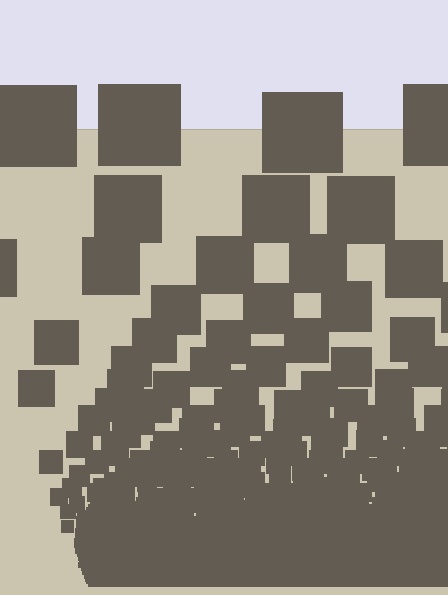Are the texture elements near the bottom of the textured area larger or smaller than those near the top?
Smaller. The gradient is inverted — elements near the bottom are smaller and denser.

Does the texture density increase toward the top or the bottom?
Density increases toward the bottom.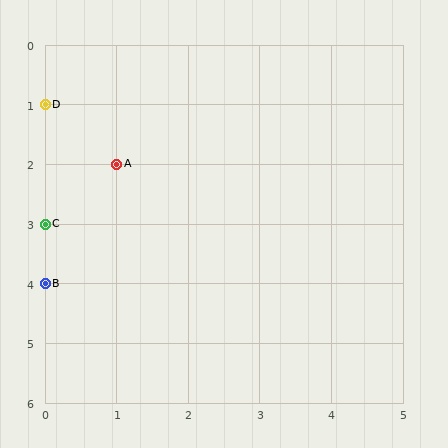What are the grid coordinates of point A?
Point A is at grid coordinates (1, 2).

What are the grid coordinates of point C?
Point C is at grid coordinates (0, 3).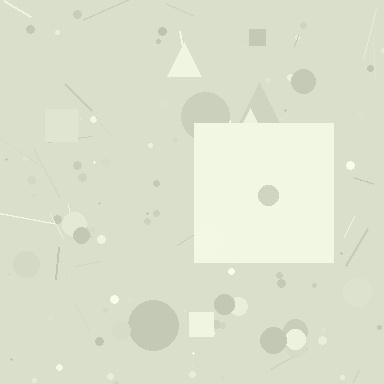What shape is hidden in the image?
A square is hidden in the image.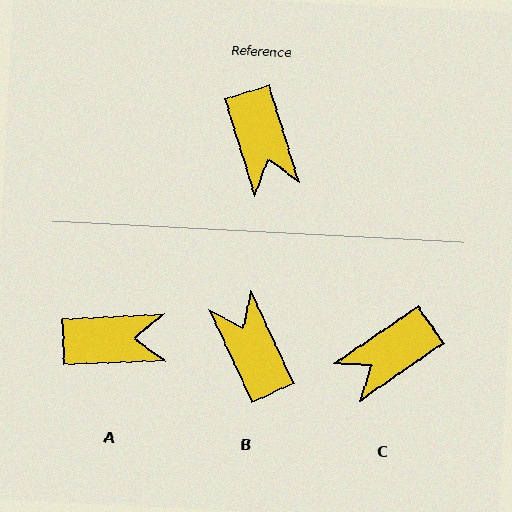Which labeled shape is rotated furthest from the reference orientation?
B, about 173 degrees away.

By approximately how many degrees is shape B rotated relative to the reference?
Approximately 173 degrees clockwise.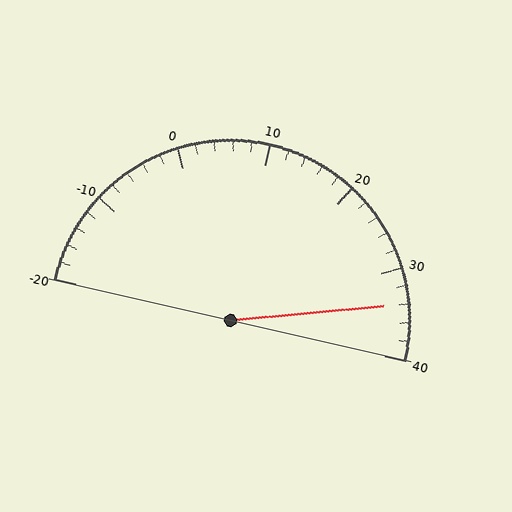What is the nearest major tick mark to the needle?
The nearest major tick mark is 30.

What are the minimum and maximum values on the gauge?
The gauge ranges from -20 to 40.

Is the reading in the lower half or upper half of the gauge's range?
The reading is in the upper half of the range (-20 to 40).